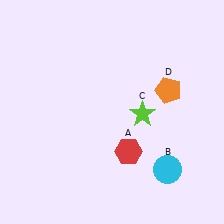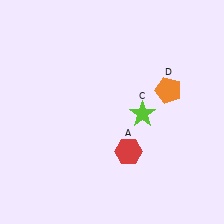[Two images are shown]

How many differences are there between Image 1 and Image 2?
There is 1 difference between the two images.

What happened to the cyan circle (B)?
The cyan circle (B) was removed in Image 2. It was in the bottom-right area of Image 1.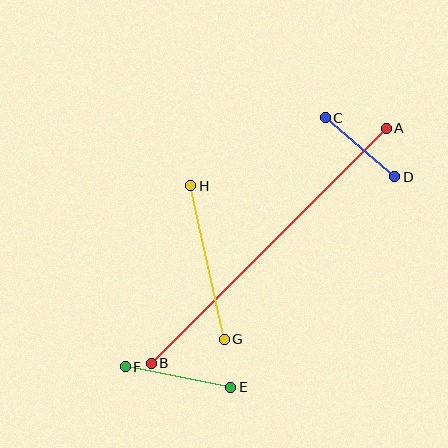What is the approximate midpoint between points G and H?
The midpoint is at approximately (208, 262) pixels.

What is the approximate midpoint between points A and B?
The midpoint is at approximately (269, 246) pixels.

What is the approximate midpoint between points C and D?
The midpoint is at approximately (360, 147) pixels.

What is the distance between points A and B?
The distance is approximately 332 pixels.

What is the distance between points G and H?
The distance is approximately 157 pixels.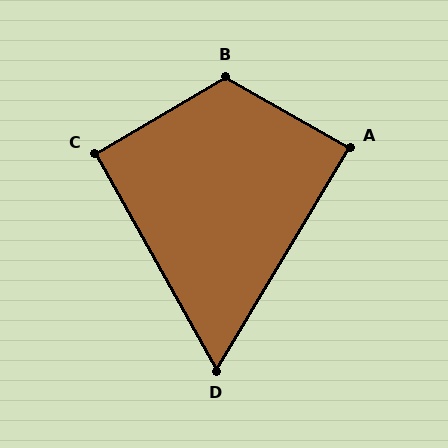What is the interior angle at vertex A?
Approximately 89 degrees (approximately right).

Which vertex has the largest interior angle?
B, at approximately 120 degrees.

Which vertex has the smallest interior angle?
D, at approximately 60 degrees.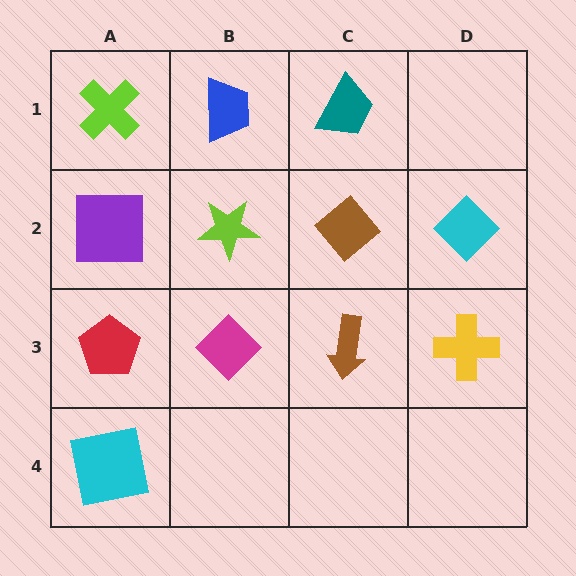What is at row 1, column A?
A lime cross.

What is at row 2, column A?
A purple square.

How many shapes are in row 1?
3 shapes.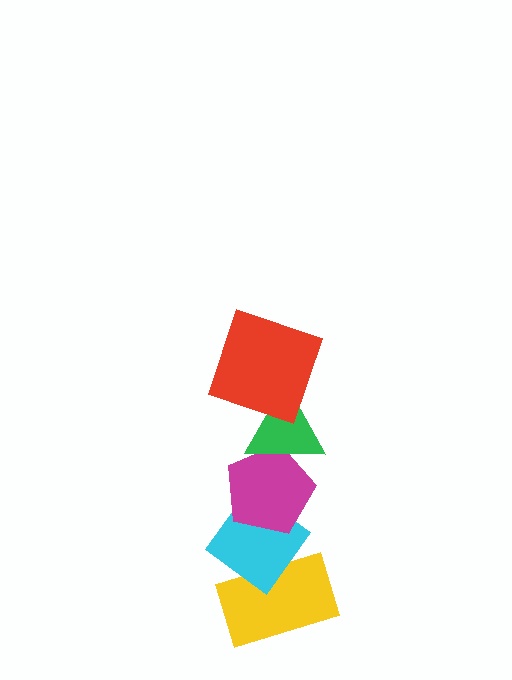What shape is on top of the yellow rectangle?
The cyan diamond is on top of the yellow rectangle.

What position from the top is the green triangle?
The green triangle is 2nd from the top.